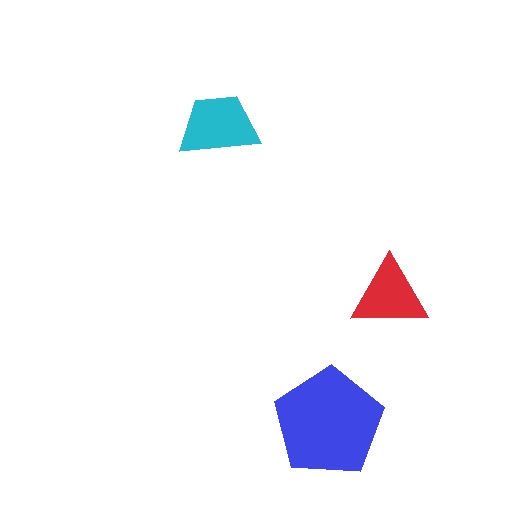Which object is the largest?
The blue pentagon.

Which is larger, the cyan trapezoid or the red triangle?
The cyan trapezoid.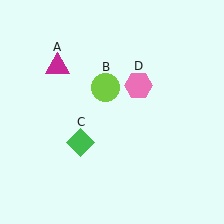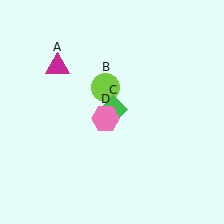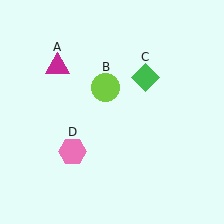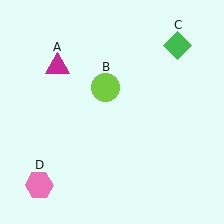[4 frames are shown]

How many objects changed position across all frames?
2 objects changed position: green diamond (object C), pink hexagon (object D).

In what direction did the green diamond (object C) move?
The green diamond (object C) moved up and to the right.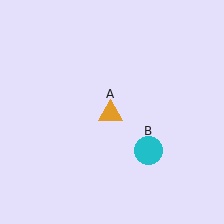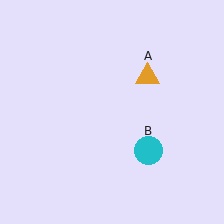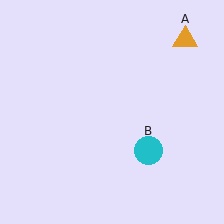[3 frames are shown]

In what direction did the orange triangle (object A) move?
The orange triangle (object A) moved up and to the right.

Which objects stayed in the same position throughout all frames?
Cyan circle (object B) remained stationary.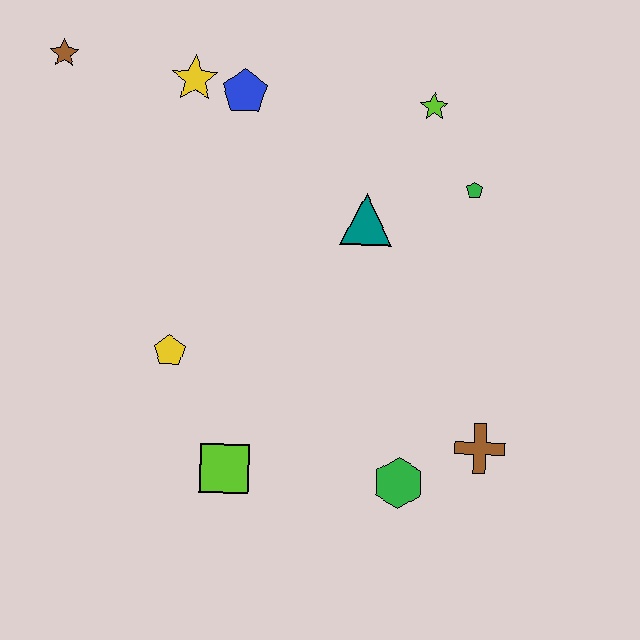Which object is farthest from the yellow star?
The brown cross is farthest from the yellow star.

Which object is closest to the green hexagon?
The brown cross is closest to the green hexagon.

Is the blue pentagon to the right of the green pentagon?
No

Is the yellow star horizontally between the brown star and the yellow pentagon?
No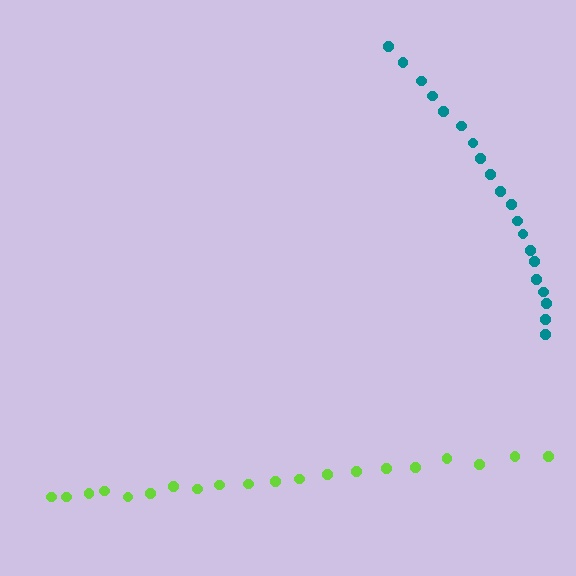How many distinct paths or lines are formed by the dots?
There are 2 distinct paths.